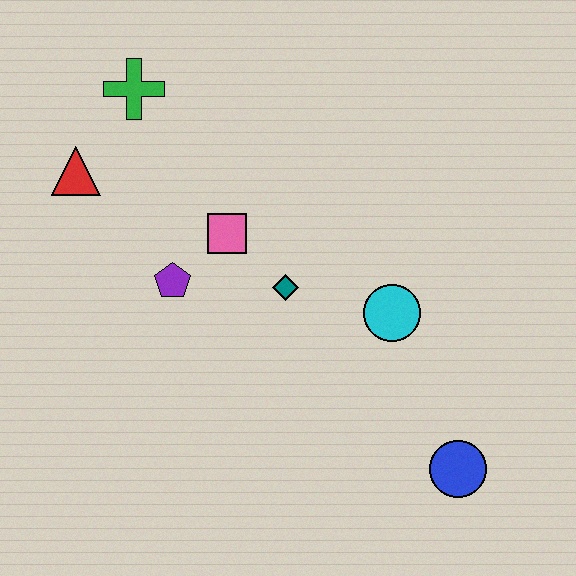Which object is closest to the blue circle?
The cyan circle is closest to the blue circle.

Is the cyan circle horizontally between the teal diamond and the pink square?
No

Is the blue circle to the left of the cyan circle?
No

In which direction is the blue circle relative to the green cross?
The blue circle is below the green cross.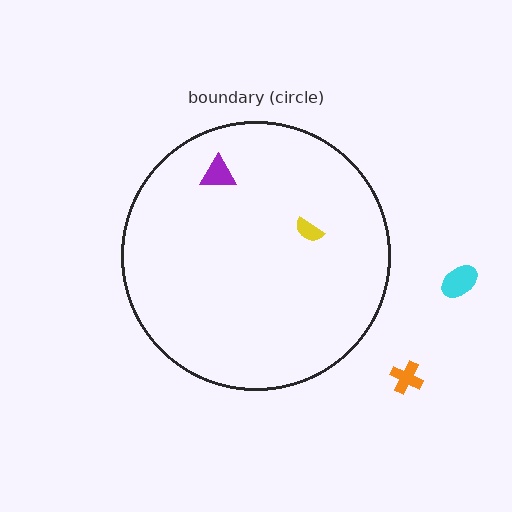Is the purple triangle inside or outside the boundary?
Inside.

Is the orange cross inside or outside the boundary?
Outside.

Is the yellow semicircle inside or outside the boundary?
Inside.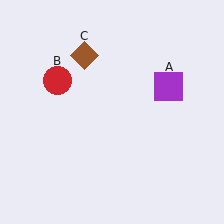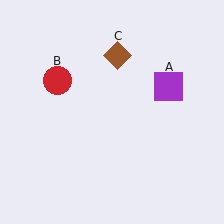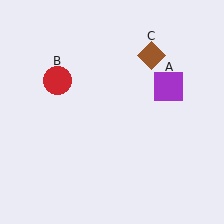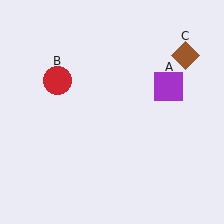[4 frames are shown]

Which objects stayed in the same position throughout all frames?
Purple square (object A) and red circle (object B) remained stationary.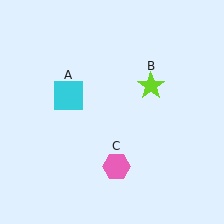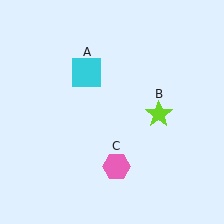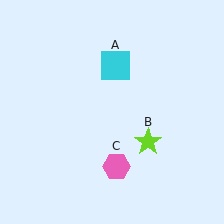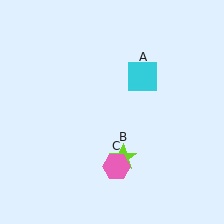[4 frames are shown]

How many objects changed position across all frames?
2 objects changed position: cyan square (object A), lime star (object B).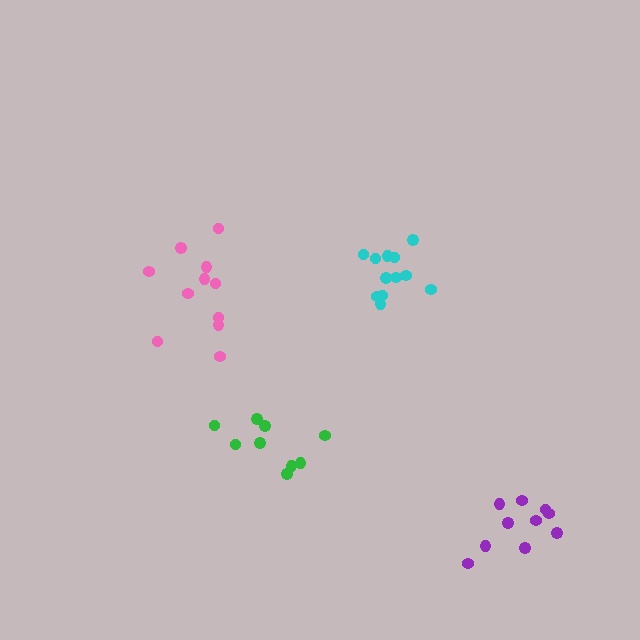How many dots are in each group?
Group 1: 10 dots, Group 2: 9 dots, Group 3: 12 dots, Group 4: 11 dots (42 total).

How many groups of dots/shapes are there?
There are 4 groups.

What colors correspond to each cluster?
The clusters are colored: purple, green, cyan, pink.